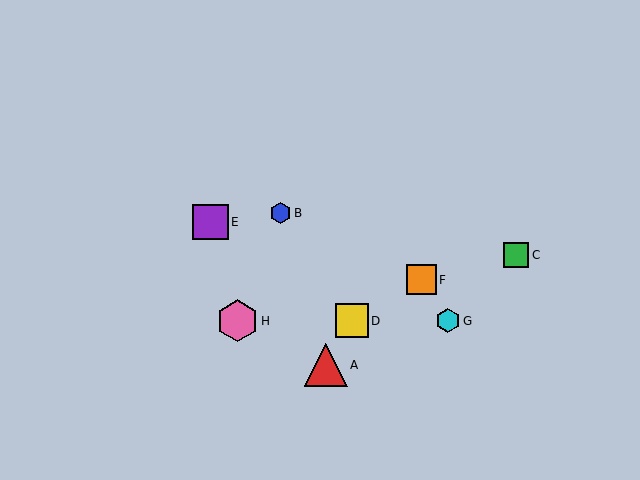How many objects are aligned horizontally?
3 objects (D, G, H) are aligned horizontally.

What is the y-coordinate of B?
Object B is at y≈213.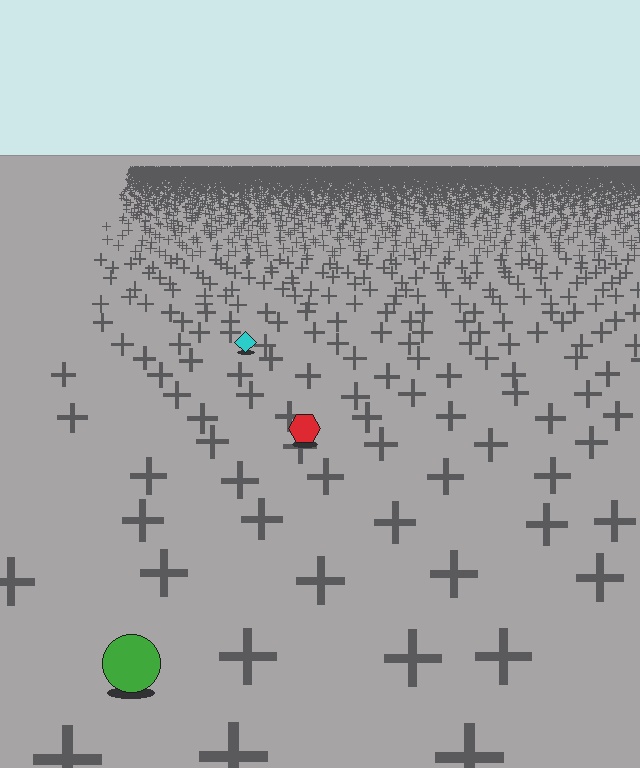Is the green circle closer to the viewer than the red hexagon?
Yes. The green circle is closer — you can tell from the texture gradient: the ground texture is coarser near it.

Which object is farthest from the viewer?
The cyan diamond is farthest from the viewer. It appears smaller and the ground texture around it is denser.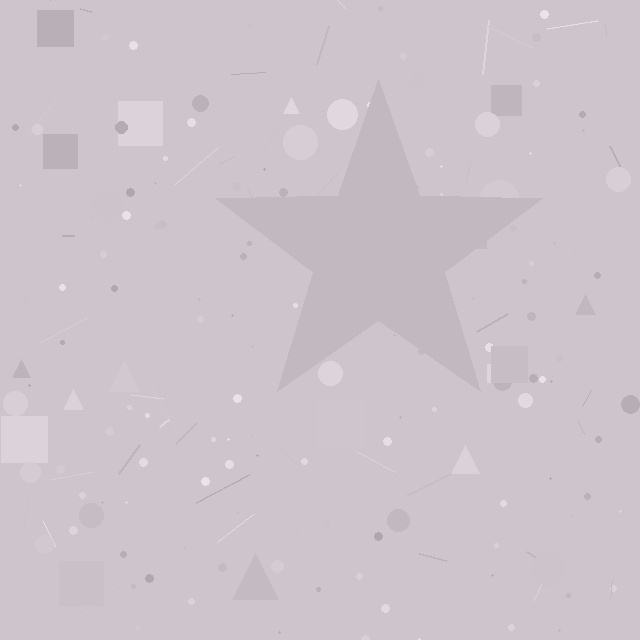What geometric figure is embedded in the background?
A star is embedded in the background.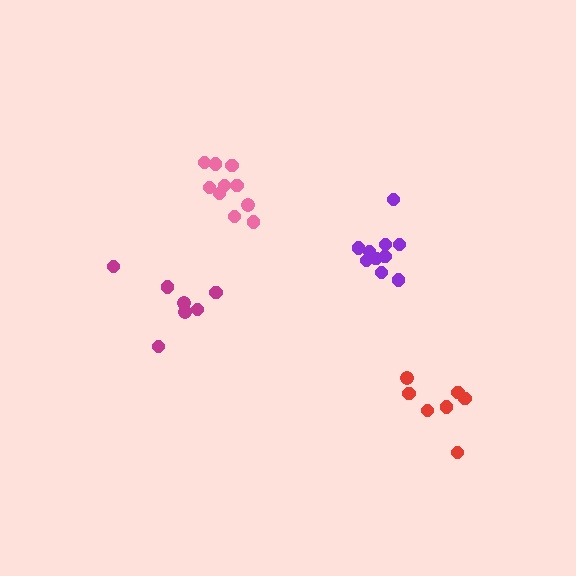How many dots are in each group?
Group 1: 10 dots, Group 2: 10 dots, Group 3: 7 dots, Group 4: 7 dots (34 total).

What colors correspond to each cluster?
The clusters are colored: purple, pink, red, magenta.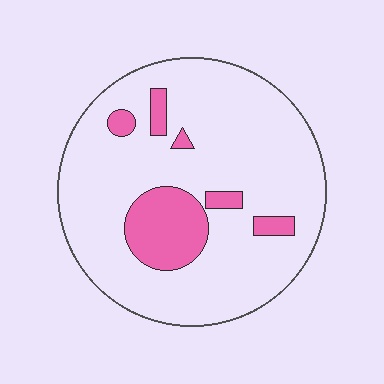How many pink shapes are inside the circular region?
6.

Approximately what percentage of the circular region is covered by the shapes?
Approximately 15%.